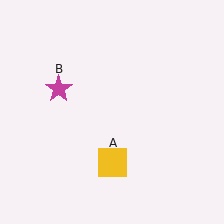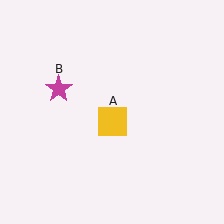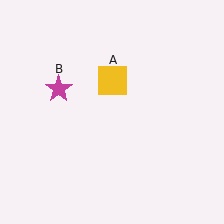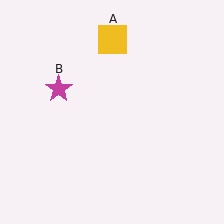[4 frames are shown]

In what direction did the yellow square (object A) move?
The yellow square (object A) moved up.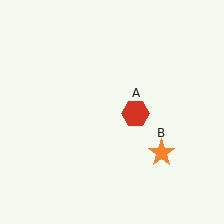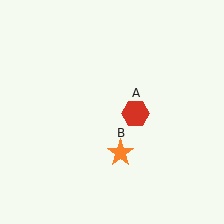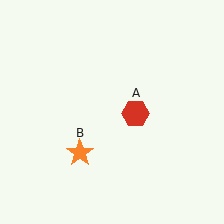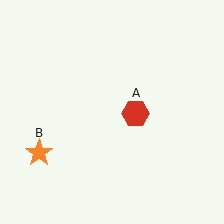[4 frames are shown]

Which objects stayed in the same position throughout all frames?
Red hexagon (object A) remained stationary.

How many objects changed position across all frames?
1 object changed position: orange star (object B).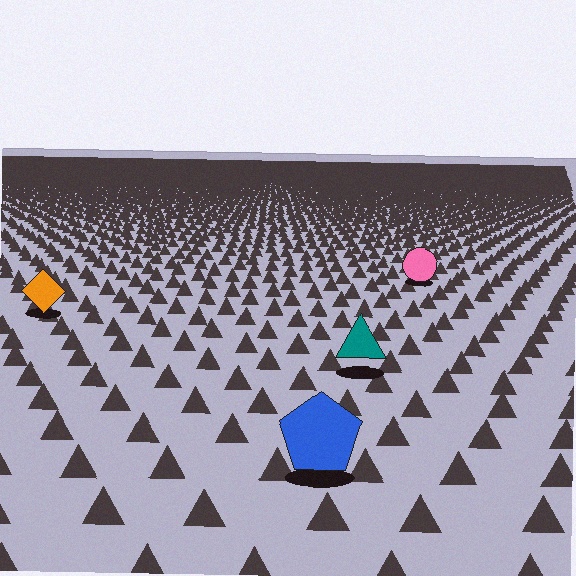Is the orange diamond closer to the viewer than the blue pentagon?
No. The blue pentagon is closer — you can tell from the texture gradient: the ground texture is coarser near it.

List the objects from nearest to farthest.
From nearest to farthest: the blue pentagon, the teal triangle, the orange diamond, the pink circle.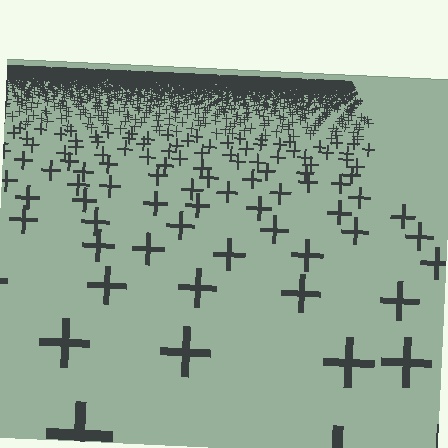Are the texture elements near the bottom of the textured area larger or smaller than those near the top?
Larger. Near the bottom, elements are closer to the viewer and appear at a bigger on-screen size.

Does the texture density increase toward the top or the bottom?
Density increases toward the top.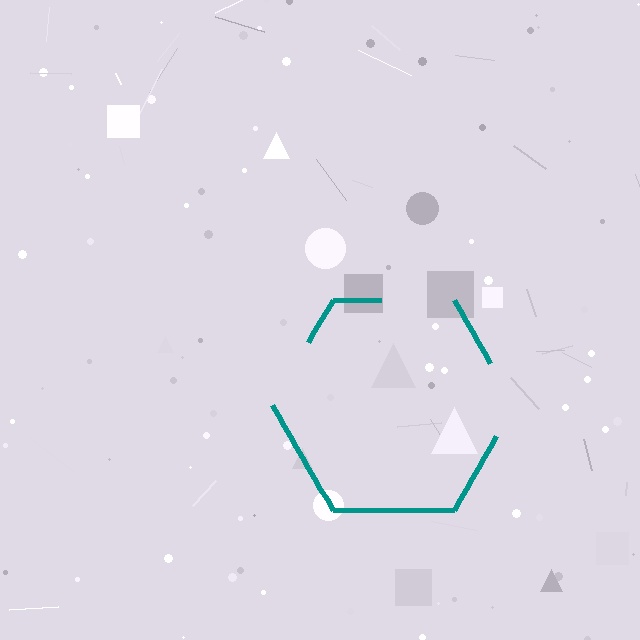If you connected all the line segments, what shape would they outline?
They would outline a hexagon.